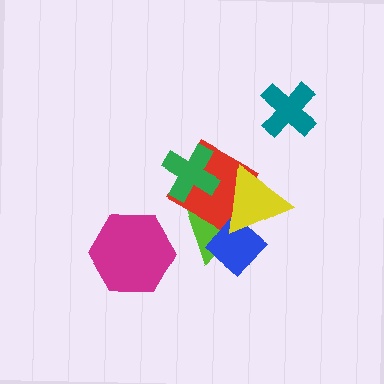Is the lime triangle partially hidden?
Yes, it is partially covered by another shape.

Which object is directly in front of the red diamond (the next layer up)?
The blue diamond is directly in front of the red diamond.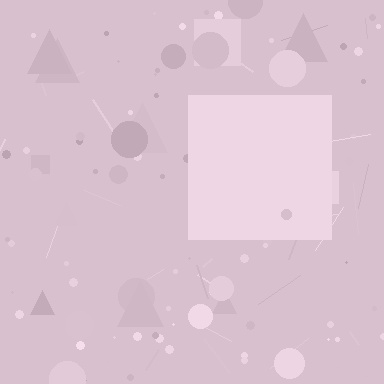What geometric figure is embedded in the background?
A square is embedded in the background.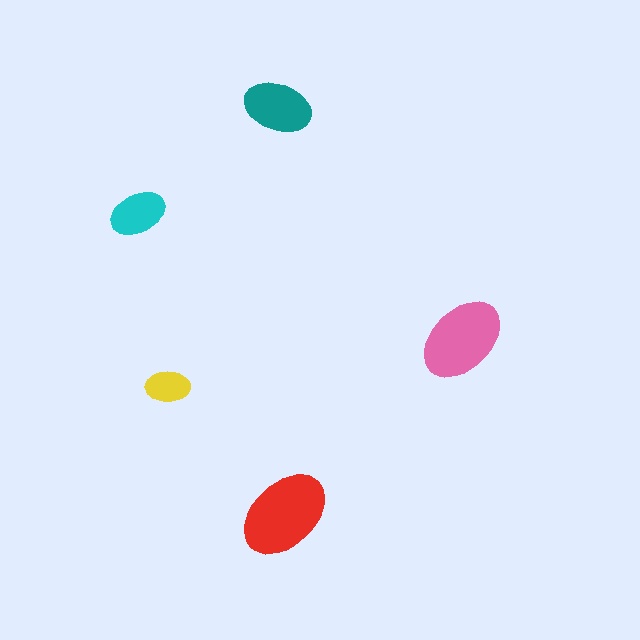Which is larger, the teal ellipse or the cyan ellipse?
The teal one.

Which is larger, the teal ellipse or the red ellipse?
The red one.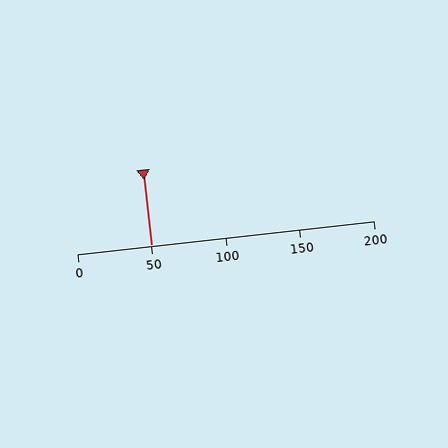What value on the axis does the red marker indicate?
The marker indicates approximately 50.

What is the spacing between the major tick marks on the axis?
The major ticks are spaced 50 apart.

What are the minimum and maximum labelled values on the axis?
The axis runs from 0 to 200.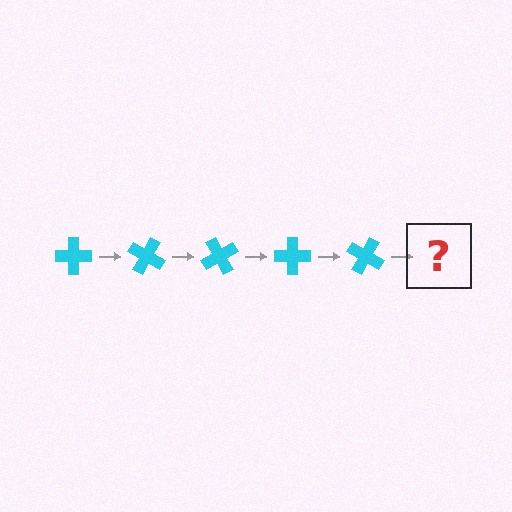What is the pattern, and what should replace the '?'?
The pattern is that the cross rotates 30 degrees each step. The '?' should be a cyan cross rotated 150 degrees.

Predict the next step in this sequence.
The next step is a cyan cross rotated 150 degrees.